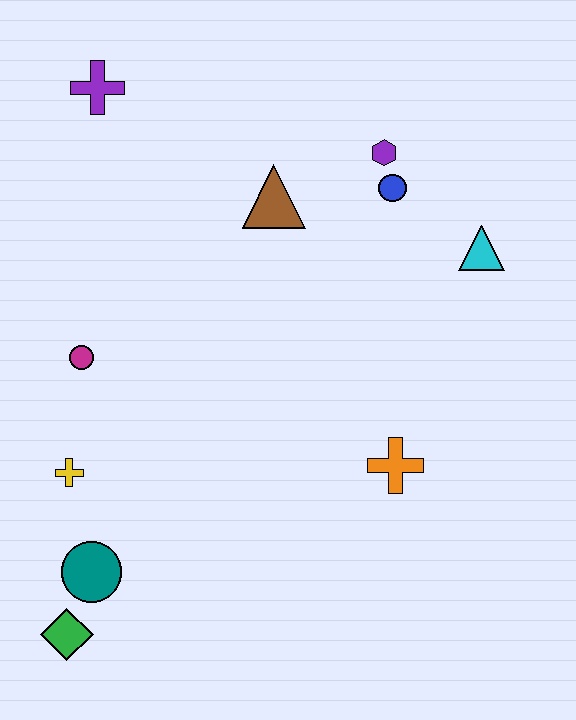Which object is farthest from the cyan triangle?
The green diamond is farthest from the cyan triangle.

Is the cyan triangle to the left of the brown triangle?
No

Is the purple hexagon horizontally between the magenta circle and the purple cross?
No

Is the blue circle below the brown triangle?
No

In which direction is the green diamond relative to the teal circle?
The green diamond is below the teal circle.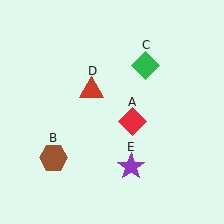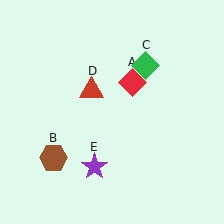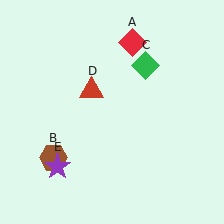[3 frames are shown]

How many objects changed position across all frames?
2 objects changed position: red diamond (object A), purple star (object E).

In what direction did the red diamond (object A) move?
The red diamond (object A) moved up.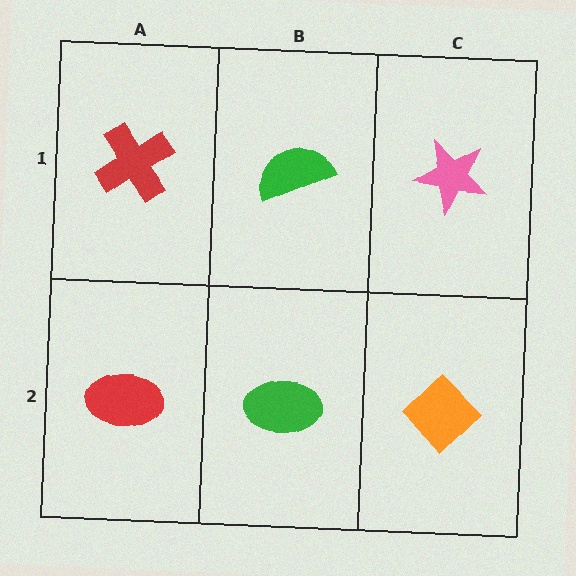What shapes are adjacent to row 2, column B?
A green semicircle (row 1, column B), a red ellipse (row 2, column A), an orange diamond (row 2, column C).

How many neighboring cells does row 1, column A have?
2.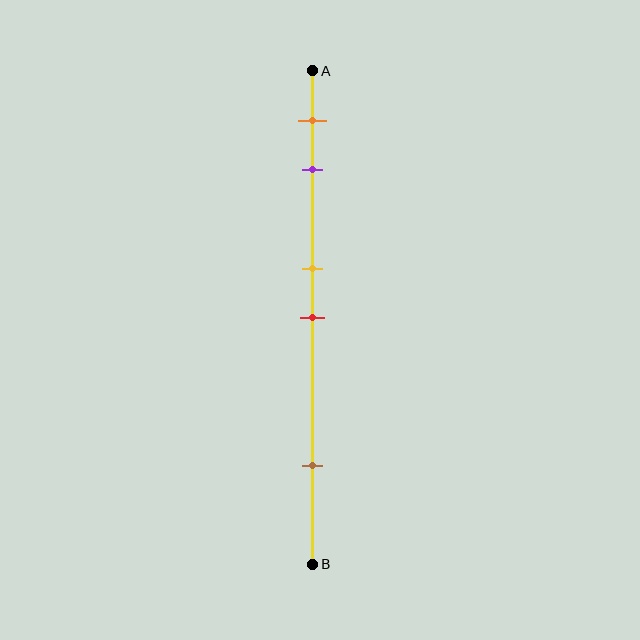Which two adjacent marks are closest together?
The yellow and red marks are the closest adjacent pair.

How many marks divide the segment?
There are 5 marks dividing the segment.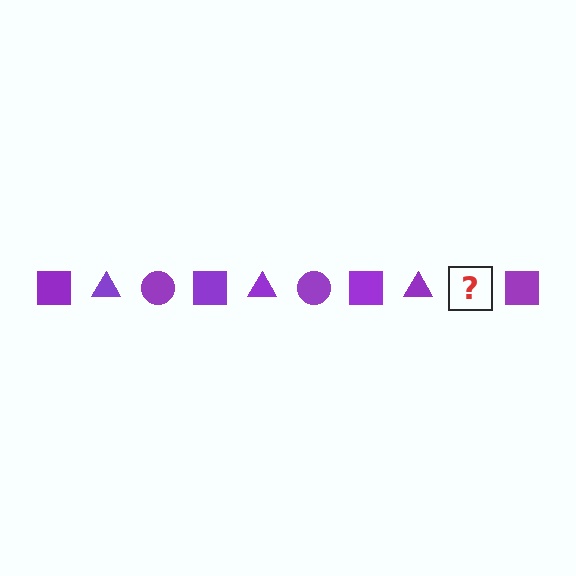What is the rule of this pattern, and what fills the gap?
The rule is that the pattern cycles through square, triangle, circle shapes in purple. The gap should be filled with a purple circle.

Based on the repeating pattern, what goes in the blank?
The blank should be a purple circle.